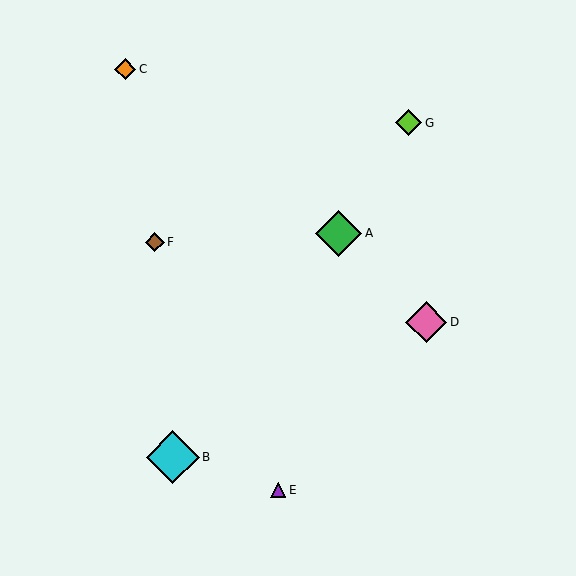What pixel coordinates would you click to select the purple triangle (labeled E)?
Click at (278, 490) to select the purple triangle E.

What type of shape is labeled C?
Shape C is an orange diamond.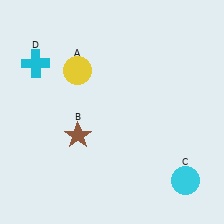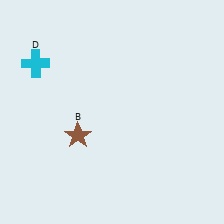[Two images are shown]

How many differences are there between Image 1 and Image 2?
There are 2 differences between the two images.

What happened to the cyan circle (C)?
The cyan circle (C) was removed in Image 2. It was in the bottom-right area of Image 1.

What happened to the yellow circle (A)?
The yellow circle (A) was removed in Image 2. It was in the top-left area of Image 1.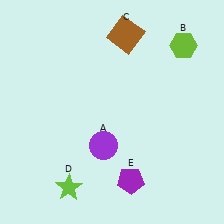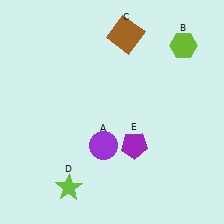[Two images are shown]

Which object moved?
The purple pentagon (E) moved up.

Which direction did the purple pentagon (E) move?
The purple pentagon (E) moved up.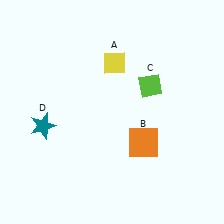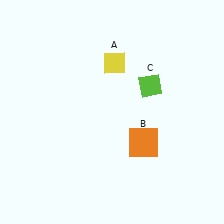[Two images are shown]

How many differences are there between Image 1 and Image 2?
There is 1 difference between the two images.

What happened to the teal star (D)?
The teal star (D) was removed in Image 2. It was in the bottom-left area of Image 1.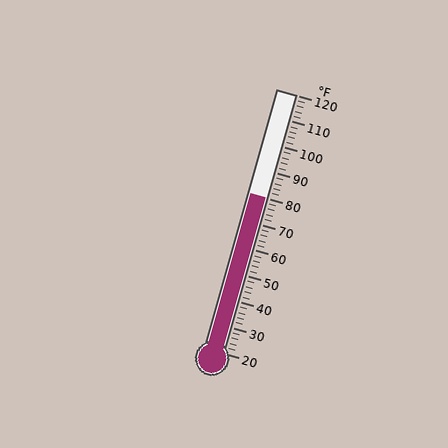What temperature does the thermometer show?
The thermometer shows approximately 80°F.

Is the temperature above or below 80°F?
The temperature is at 80°F.